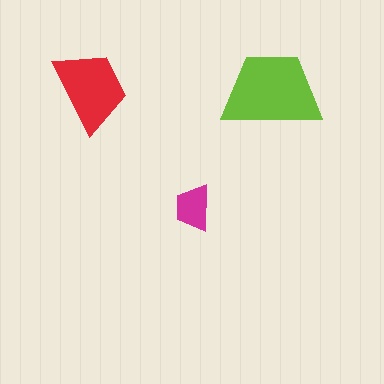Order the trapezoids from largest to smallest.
the lime one, the red one, the magenta one.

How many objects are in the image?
There are 3 objects in the image.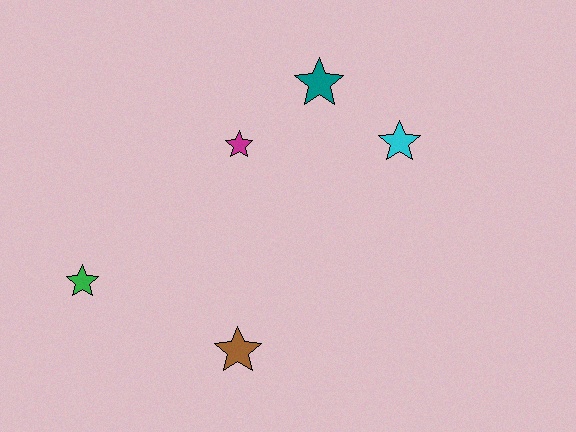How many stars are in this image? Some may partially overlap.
There are 5 stars.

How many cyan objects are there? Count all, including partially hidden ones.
There is 1 cyan object.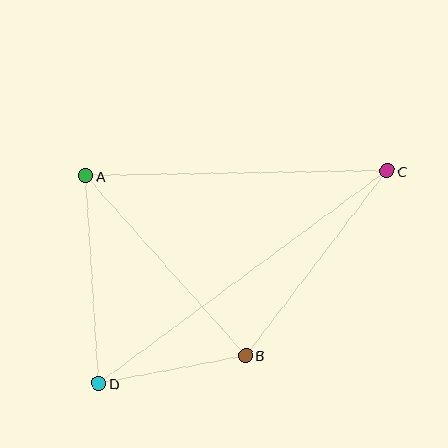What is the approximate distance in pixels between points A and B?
The distance between A and B is approximately 241 pixels.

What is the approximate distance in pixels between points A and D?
The distance between A and D is approximately 208 pixels.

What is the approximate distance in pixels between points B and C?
The distance between B and C is approximately 233 pixels.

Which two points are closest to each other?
Points B and D are closest to each other.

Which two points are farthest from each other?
Points C and D are farthest from each other.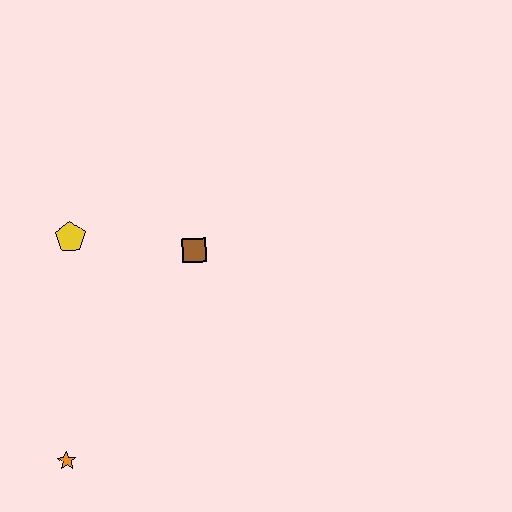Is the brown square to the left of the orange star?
No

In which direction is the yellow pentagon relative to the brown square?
The yellow pentagon is to the left of the brown square.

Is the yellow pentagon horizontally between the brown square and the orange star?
Yes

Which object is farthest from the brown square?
The orange star is farthest from the brown square.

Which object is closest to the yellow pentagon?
The brown square is closest to the yellow pentagon.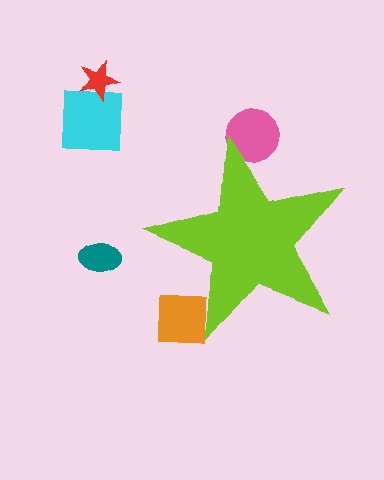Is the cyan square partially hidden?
No, the cyan square is fully visible.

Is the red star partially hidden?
No, the red star is fully visible.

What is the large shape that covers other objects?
A lime star.